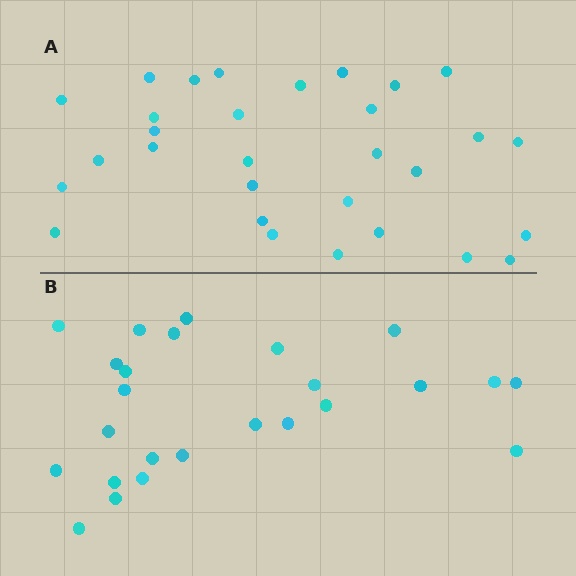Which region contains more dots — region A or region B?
Region A (the top region) has more dots.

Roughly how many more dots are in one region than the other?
Region A has about 5 more dots than region B.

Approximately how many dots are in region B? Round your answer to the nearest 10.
About 20 dots. (The exact count is 25, which rounds to 20.)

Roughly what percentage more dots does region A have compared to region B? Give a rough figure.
About 20% more.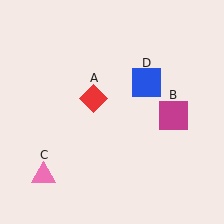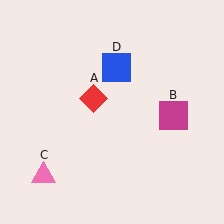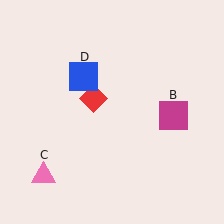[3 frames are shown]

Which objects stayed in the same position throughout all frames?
Red diamond (object A) and magenta square (object B) and pink triangle (object C) remained stationary.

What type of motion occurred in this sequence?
The blue square (object D) rotated counterclockwise around the center of the scene.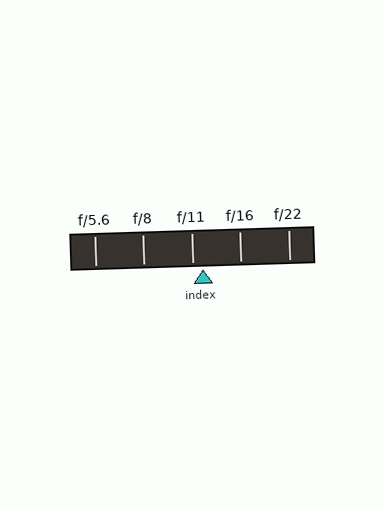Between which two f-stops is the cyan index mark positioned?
The index mark is between f/11 and f/16.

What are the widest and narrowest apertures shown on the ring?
The widest aperture shown is f/5.6 and the narrowest is f/22.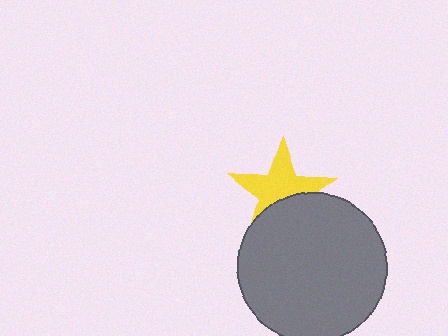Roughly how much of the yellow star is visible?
About half of it is visible (roughly 62%).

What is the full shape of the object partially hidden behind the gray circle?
The partially hidden object is a yellow star.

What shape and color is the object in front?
The object in front is a gray circle.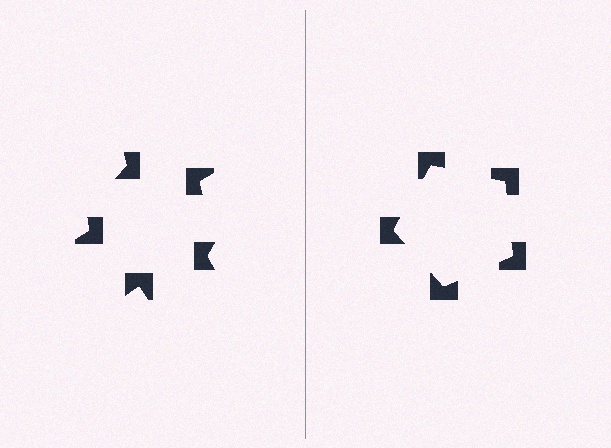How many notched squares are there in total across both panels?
10 — 5 on each side.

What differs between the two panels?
The notched squares are positioned identically on both sides; only the wedge orientations differ. On the right they align to a pentagon; on the left they are misaligned.